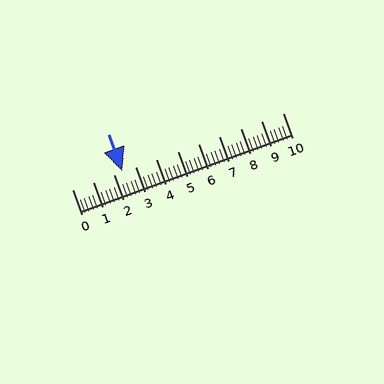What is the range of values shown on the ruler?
The ruler shows values from 0 to 10.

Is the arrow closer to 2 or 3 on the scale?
The arrow is closer to 2.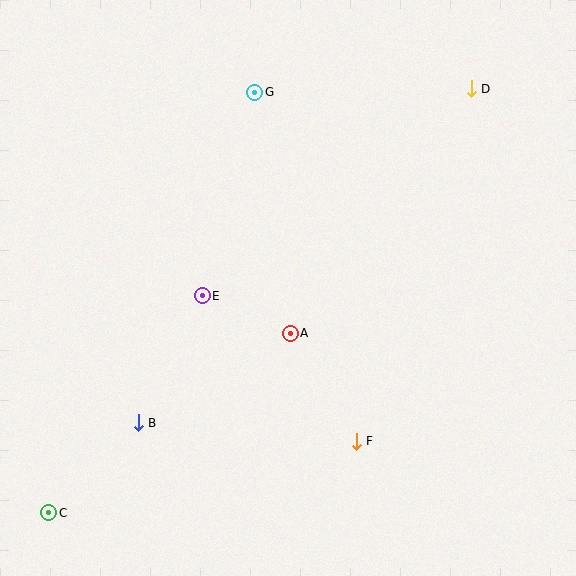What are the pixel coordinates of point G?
Point G is at (255, 92).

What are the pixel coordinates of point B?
Point B is at (138, 423).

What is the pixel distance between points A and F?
The distance between A and F is 126 pixels.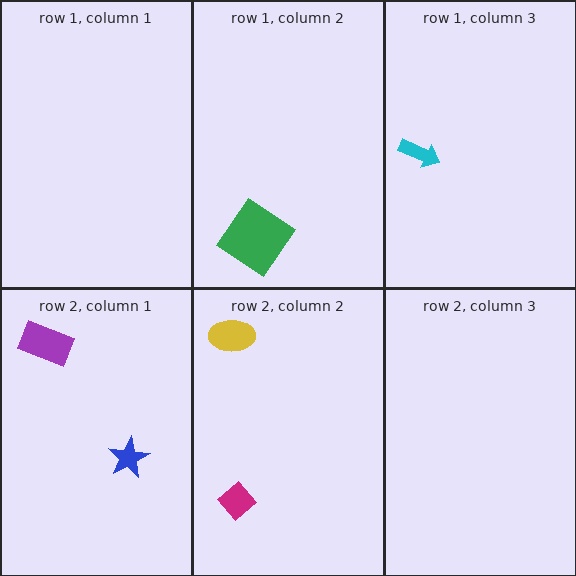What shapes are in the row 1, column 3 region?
The cyan arrow.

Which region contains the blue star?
The row 2, column 1 region.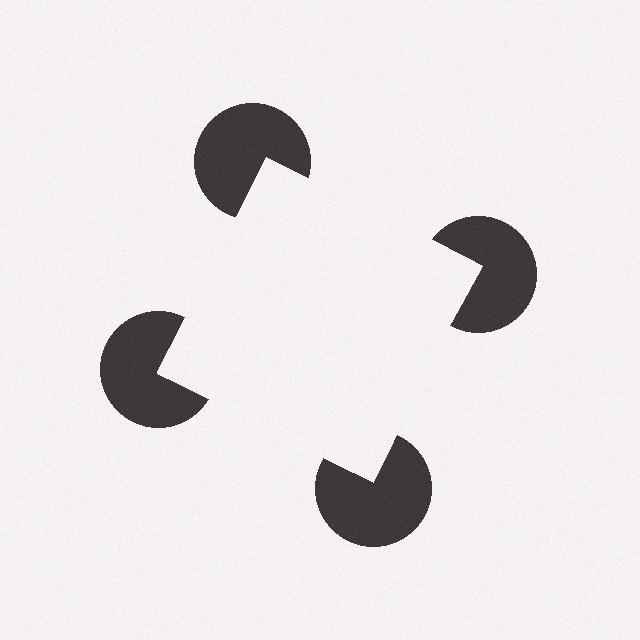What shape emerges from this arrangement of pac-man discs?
An illusory square — its edges are inferred from the aligned wedge cuts in the pac-man discs, not physically drawn.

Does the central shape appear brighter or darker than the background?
It typically appears slightly brighter than the background, even though no actual brightness change is drawn.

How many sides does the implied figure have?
4 sides.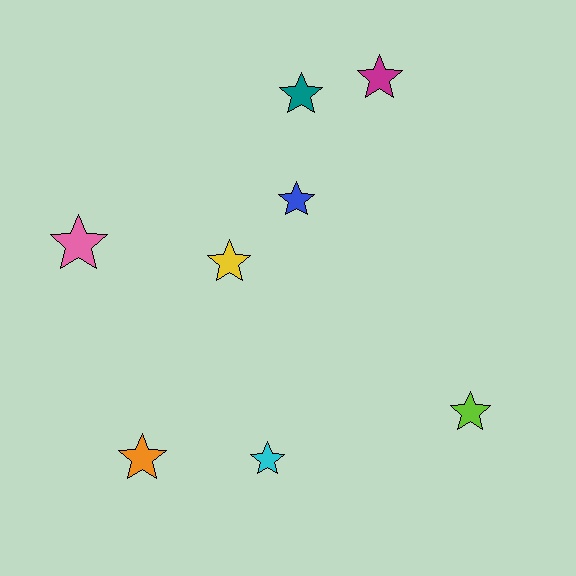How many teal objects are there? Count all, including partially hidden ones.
There is 1 teal object.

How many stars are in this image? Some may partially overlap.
There are 8 stars.